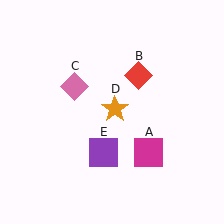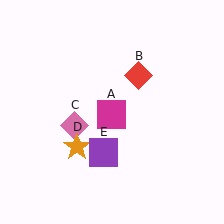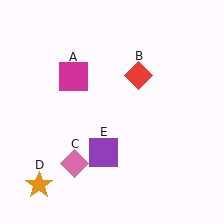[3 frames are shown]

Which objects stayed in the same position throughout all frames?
Red diamond (object B) and purple square (object E) remained stationary.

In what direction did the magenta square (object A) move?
The magenta square (object A) moved up and to the left.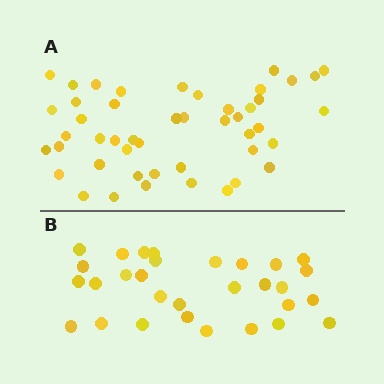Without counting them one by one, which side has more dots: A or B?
Region A (the top region) has more dots.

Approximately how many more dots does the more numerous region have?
Region A has approximately 15 more dots than region B.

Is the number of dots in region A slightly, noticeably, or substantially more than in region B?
Region A has substantially more. The ratio is roughly 1.6 to 1.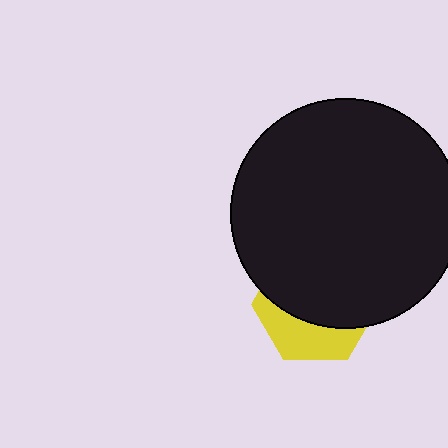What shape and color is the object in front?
The object in front is a black circle.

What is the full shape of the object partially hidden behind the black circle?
The partially hidden object is a yellow hexagon.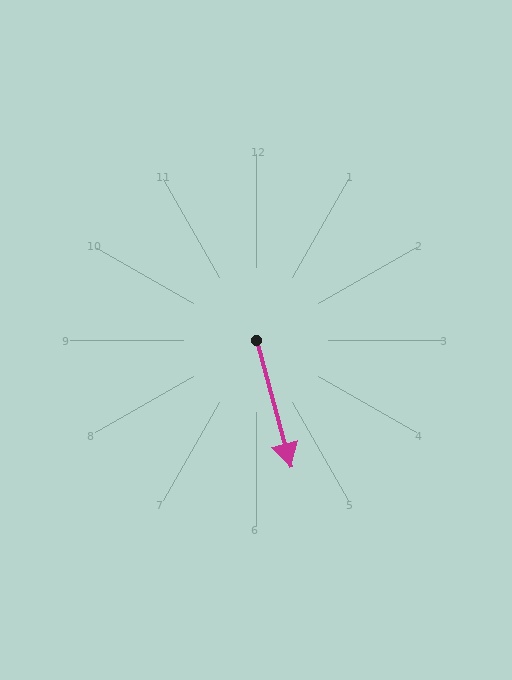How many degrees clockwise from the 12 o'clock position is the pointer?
Approximately 165 degrees.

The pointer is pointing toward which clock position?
Roughly 5 o'clock.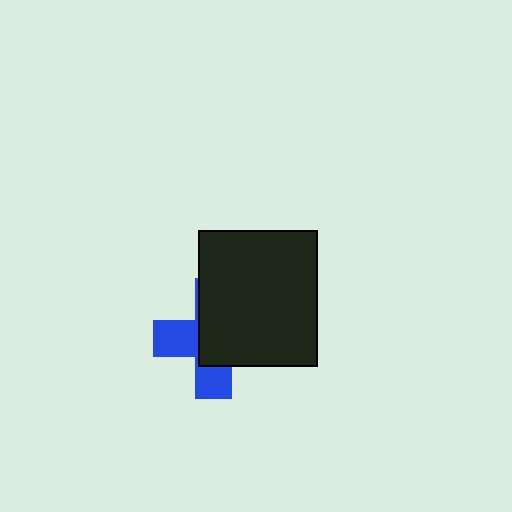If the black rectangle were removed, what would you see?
You would see the complete blue cross.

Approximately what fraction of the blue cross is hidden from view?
Roughly 61% of the blue cross is hidden behind the black rectangle.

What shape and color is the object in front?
The object in front is a black rectangle.